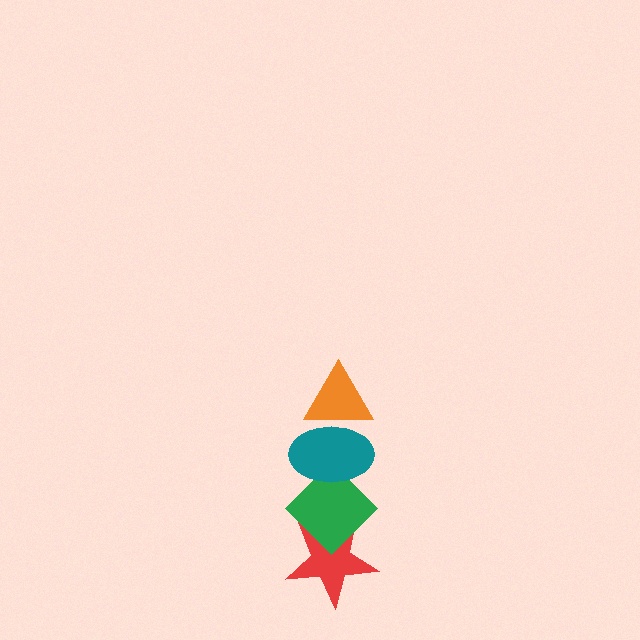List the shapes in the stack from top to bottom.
From top to bottom: the orange triangle, the teal ellipse, the green diamond, the red star.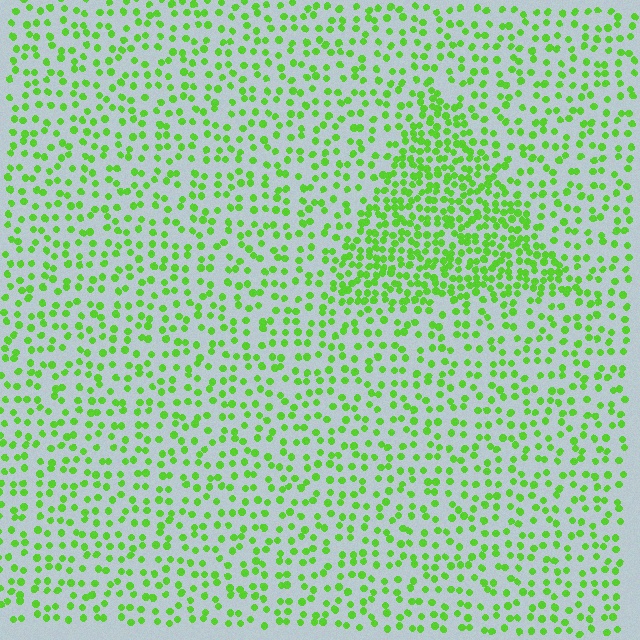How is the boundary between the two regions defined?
The boundary is defined by a change in element density (approximately 2.1x ratio). All elements are the same color, size, and shape.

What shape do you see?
I see a triangle.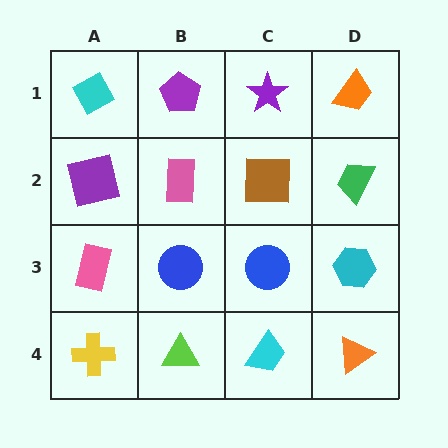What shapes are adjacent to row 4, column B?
A blue circle (row 3, column B), a yellow cross (row 4, column A), a cyan trapezoid (row 4, column C).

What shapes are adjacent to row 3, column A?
A purple square (row 2, column A), a yellow cross (row 4, column A), a blue circle (row 3, column B).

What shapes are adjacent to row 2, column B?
A purple pentagon (row 1, column B), a blue circle (row 3, column B), a purple square (row 2, column A), a brown square (row 2, column C).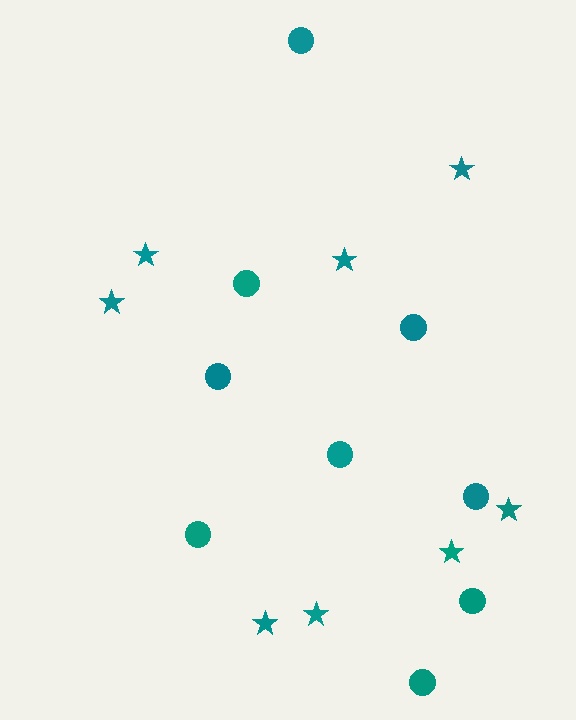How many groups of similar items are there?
There are 2 groups: one group of stars (8) and one group of circles (9).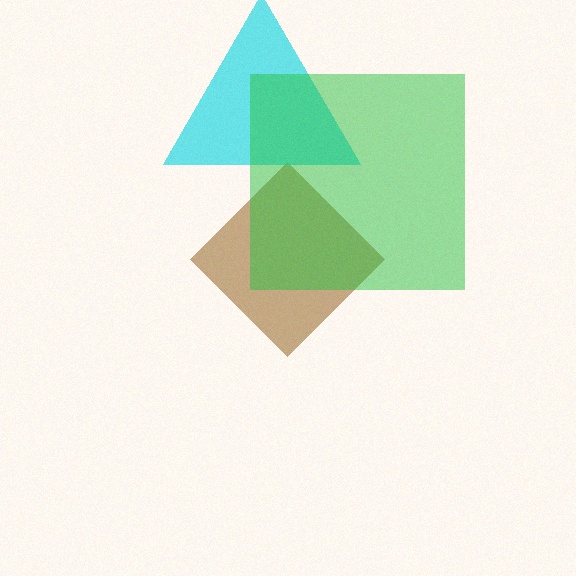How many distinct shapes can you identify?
There are 3 distinct shapes: a brown diamond, a cyan triangle, a green square.